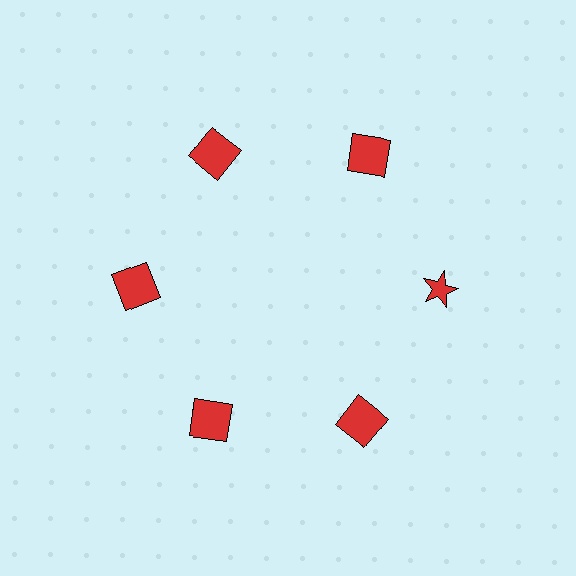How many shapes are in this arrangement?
There are 6 shapes arranged in a ring pattern.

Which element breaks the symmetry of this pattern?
The red star at roughly the 3 o'clock position breaks the symmetry. All other shapes are red squares.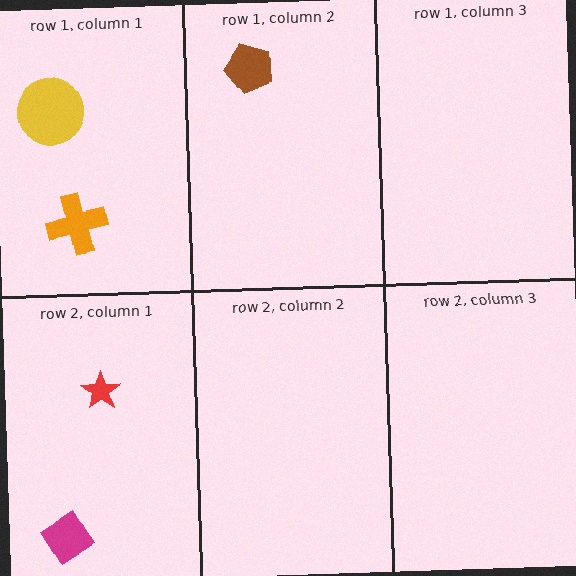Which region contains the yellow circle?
The row 1, column 1 region.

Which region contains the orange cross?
The row 1, column 1 region.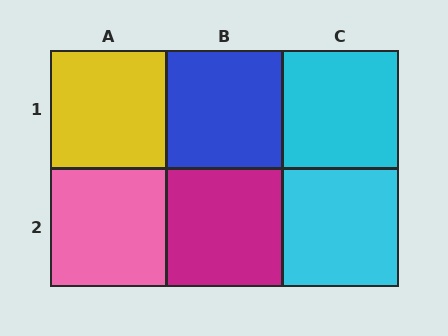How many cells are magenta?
1 cell is magenta.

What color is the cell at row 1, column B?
Blue.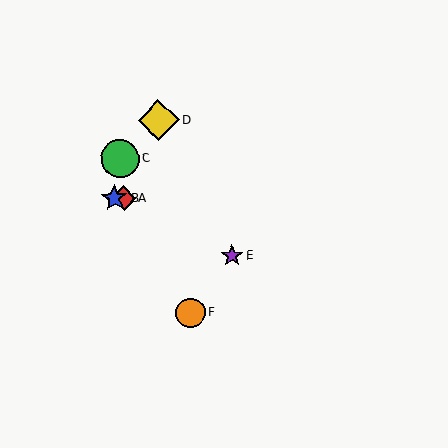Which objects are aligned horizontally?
Objects A, B are aligned horizontally.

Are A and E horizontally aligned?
No, A is at y≈198 and E is at y≈256.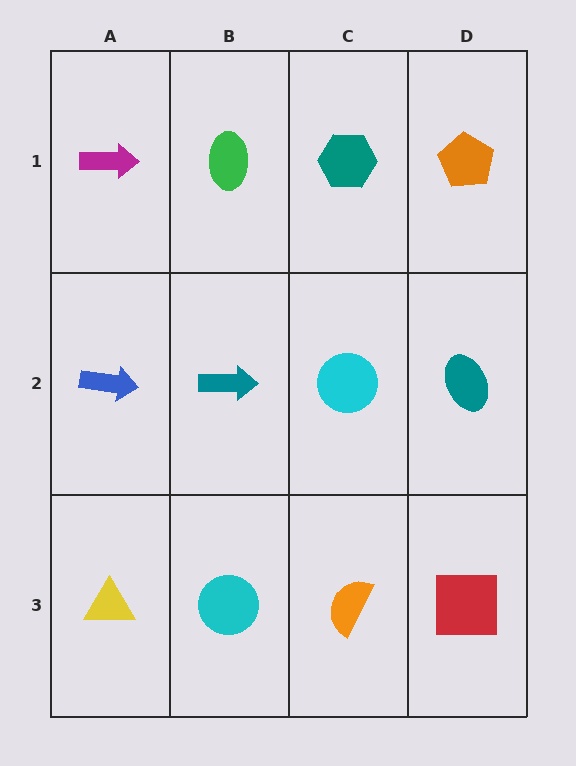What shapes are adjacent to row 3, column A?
A blue arrow (row 2, column A), a cyan circle (row 3, column B).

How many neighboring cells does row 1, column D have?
2.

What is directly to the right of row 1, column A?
A green ellipse.